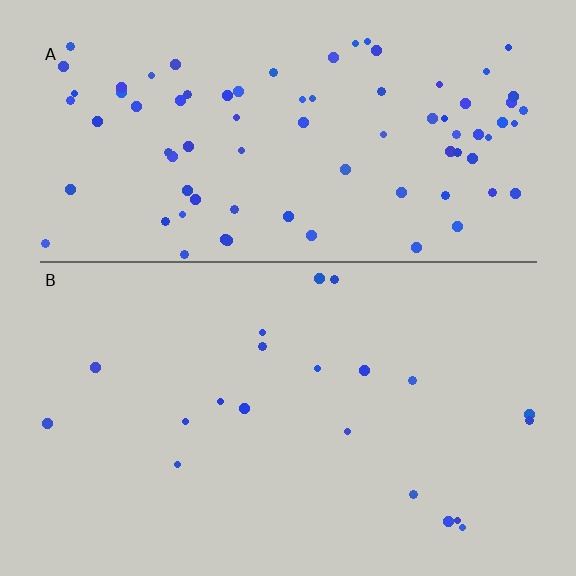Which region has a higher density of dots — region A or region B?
A (the top).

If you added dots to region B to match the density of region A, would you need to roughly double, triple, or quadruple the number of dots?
Approximately quadruple.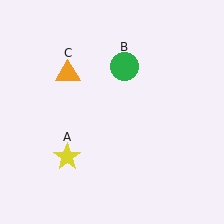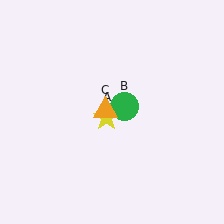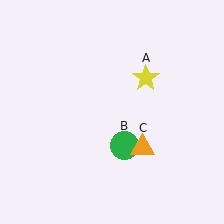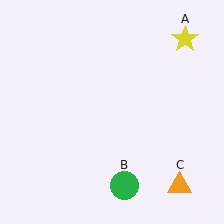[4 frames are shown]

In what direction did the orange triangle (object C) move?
The orange triangle (object C) moved down and to the right.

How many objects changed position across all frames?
3 objects changed position: yellow star (object A), green circle (object B), orange triangle (object C).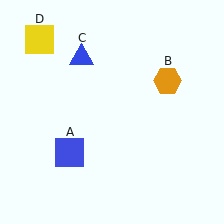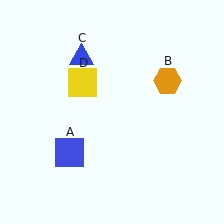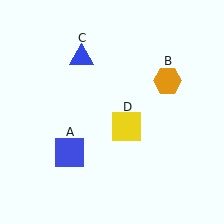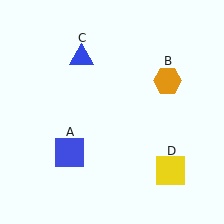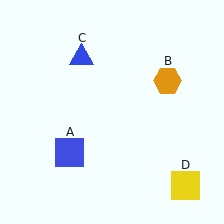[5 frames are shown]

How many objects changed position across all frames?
1 object changed position: yellow square (object D).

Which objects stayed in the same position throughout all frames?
Blue square (object A) and orange hexagon (object B) and blue triangle (object C) remained stationary.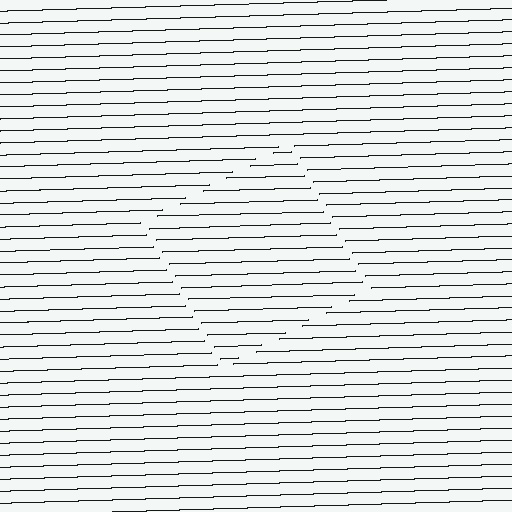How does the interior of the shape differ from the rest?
The interior of the shape contains the same grating, shifted by half a period — the contour is defined by the phase discontinuity where line-ends from the inner and outer gratings abut.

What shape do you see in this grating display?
An illusory square. The interior of the shape contains the same grating, shifted by half a period — the contour is defined by the phase discontinuity where line-ends from the inner and outer gratings abut.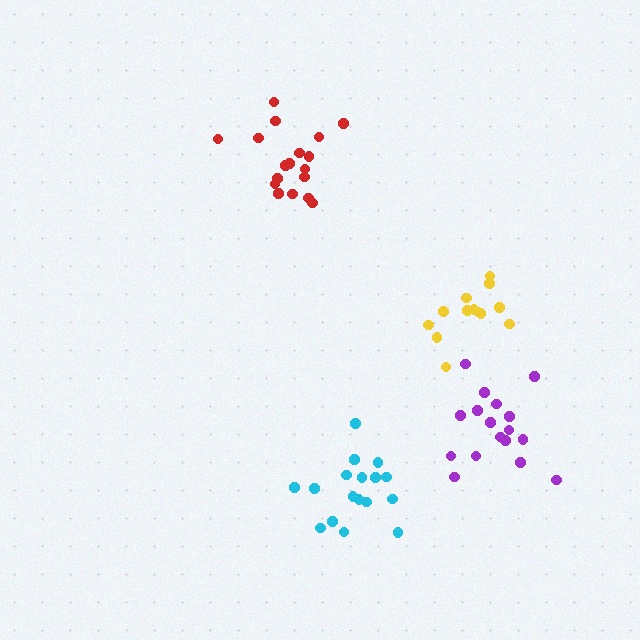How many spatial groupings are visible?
There are 4 spatial groupings.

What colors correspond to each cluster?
The clusters are colored: red, cyan, purple, yellow.